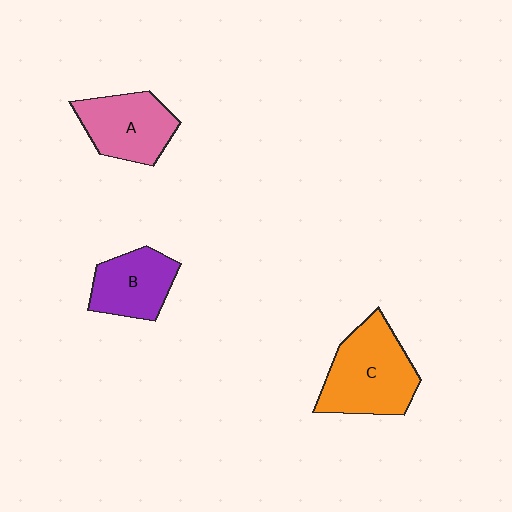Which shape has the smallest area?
Shape B (purple).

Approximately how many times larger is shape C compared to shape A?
Approximately 1.3 times.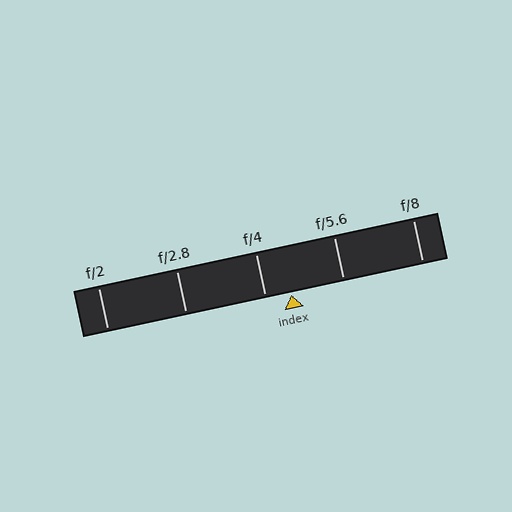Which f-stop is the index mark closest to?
The index mark is closest to f/4.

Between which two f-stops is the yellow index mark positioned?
The index mark is between f/4 and f/5.6.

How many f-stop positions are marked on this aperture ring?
There are 5 f-stop positions marked.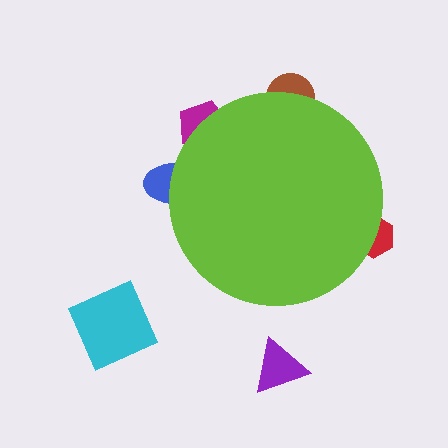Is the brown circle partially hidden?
Yes, the brown circle is partially hidden behind the lime circle.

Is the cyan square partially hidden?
No, the cyan square is fully visible.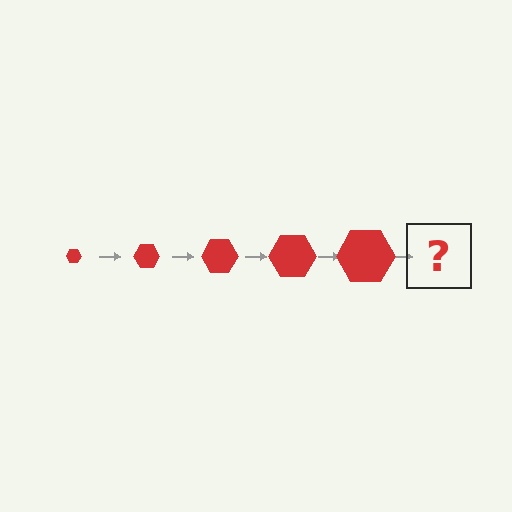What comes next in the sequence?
The next element should be a red hexagon, larger than the previous one.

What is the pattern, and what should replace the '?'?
The pattern is that the hexagon gets progressively larger each step. The '?' should be a red hexagon, larger than the previous one.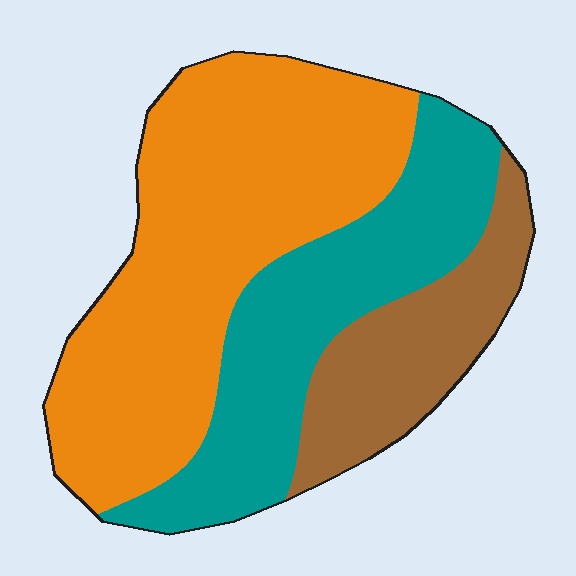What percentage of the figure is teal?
Teal covers 31% of the figure.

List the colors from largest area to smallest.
From largest to smallest: orange, teal, brown.